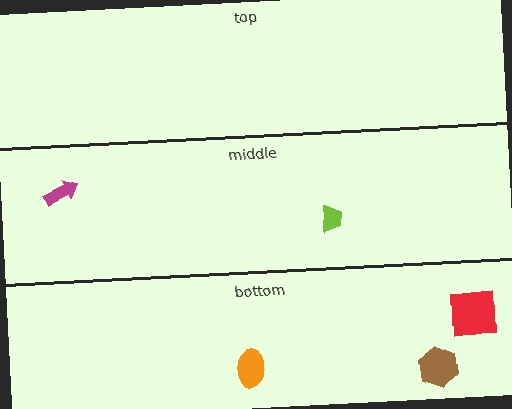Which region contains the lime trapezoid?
The middle region.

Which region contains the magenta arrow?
The middle region.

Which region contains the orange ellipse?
The bottom region.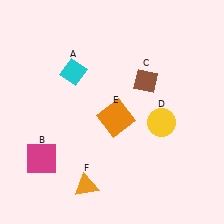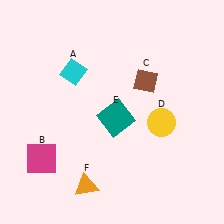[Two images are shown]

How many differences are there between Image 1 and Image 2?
There is 1 difference between the two images.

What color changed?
The square (E) changed from orange in Image 1 to teal in Image 2.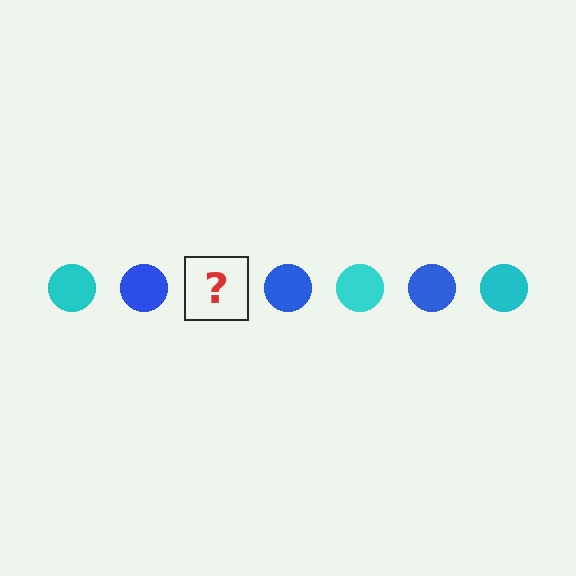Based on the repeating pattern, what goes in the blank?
The blank should be a cyan circle.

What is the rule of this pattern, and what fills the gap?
The rule is that the pattern cycles through cyan, blue circles. The gap should be filled with a cyan circle.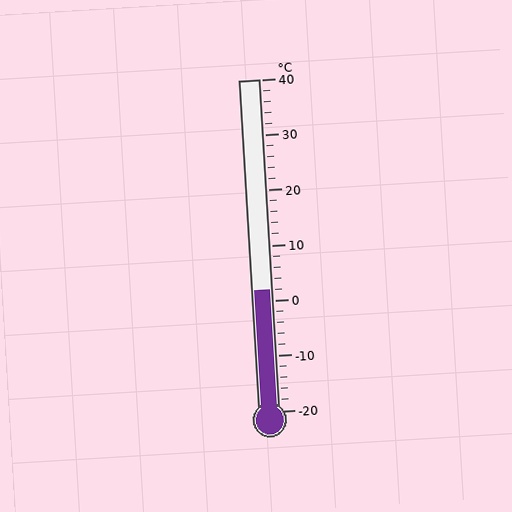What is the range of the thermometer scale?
The thermometer scale ranges from -20°C to 40°C.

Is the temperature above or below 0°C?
The temperature is above 0°C.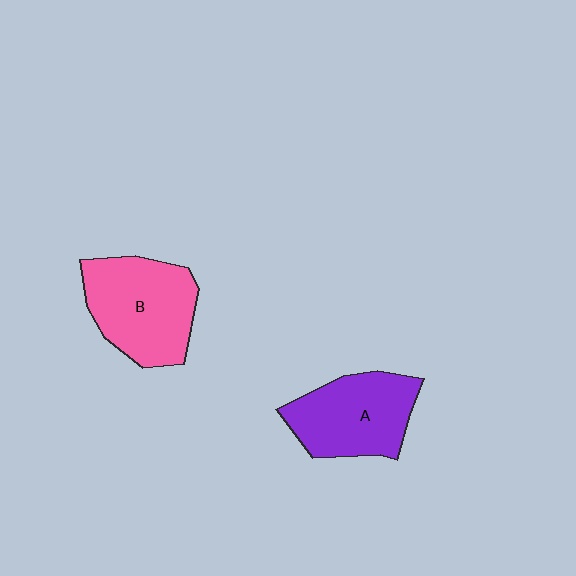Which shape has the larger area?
Shape B (pink).